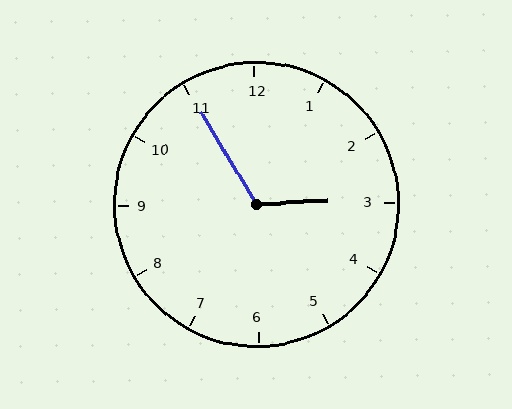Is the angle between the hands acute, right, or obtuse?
It is obtuse.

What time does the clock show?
2:55.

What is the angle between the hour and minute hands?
Approximately 118 degrees.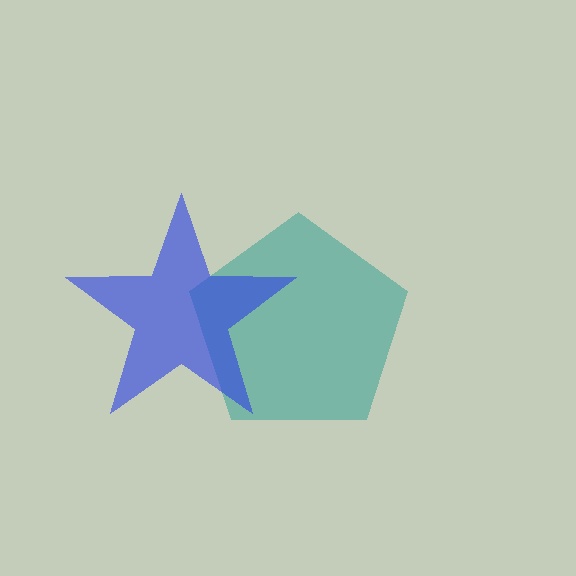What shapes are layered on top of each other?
The layered shapes are: a teal pentagon, a blue star.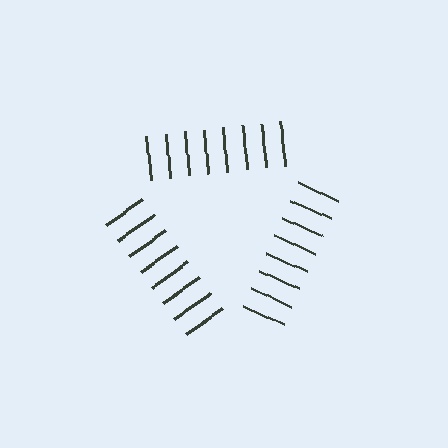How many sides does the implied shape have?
3 sides — the line-ends trace a triangle.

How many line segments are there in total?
24 — 8 along each of the 3 edges.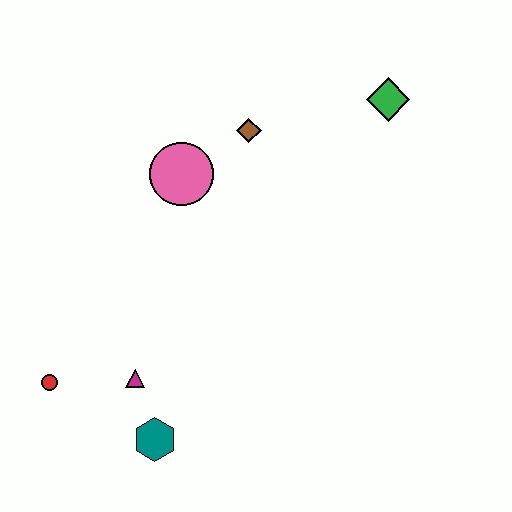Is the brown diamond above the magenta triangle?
Yes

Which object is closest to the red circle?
The magenta triangle is closest to the red circle.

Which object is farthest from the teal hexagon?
The green diamond is farthest from the teal hexagon.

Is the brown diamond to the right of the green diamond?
No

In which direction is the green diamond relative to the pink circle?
The green diamond is to the right of the pink circle.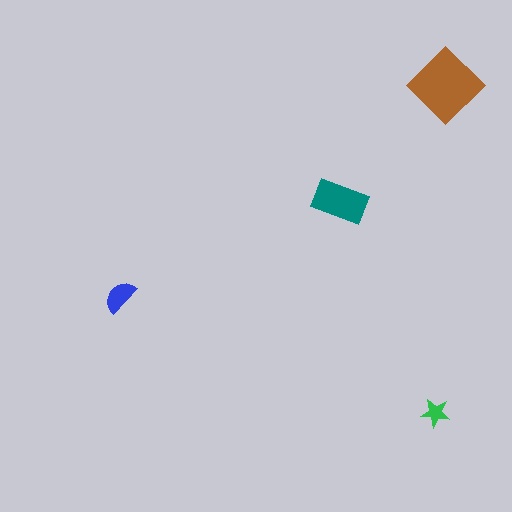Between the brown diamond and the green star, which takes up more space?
The brown diamond.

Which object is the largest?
The brown diamond.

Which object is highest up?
The brown diamond is topmost.